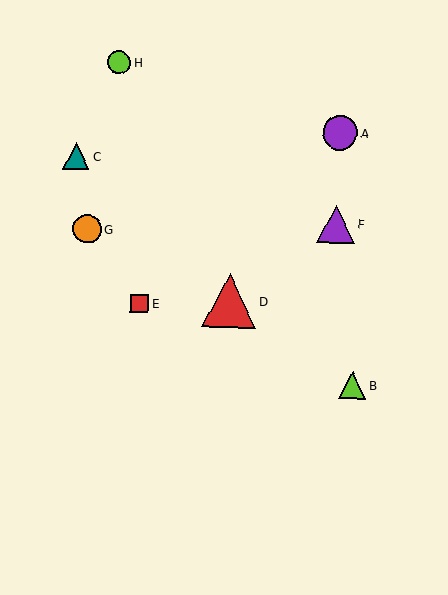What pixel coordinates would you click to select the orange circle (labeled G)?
Click at (87, 229) to select the orange circle G.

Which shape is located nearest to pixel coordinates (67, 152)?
The teal triangle (labeled C) at (76, 156) is nearest to that location.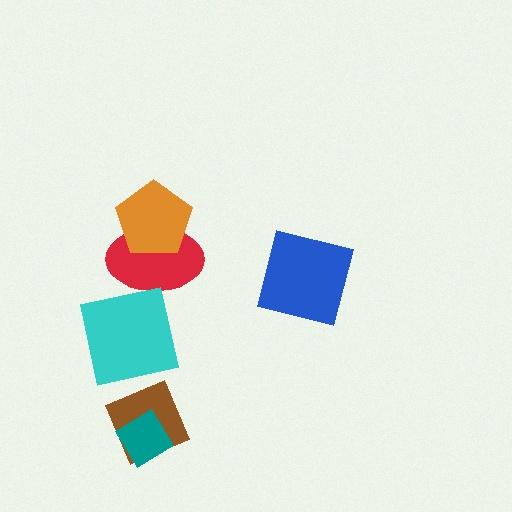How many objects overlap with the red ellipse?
2 objects overlap with the red ellipse.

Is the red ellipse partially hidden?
Yes, it is partially covered by another shape.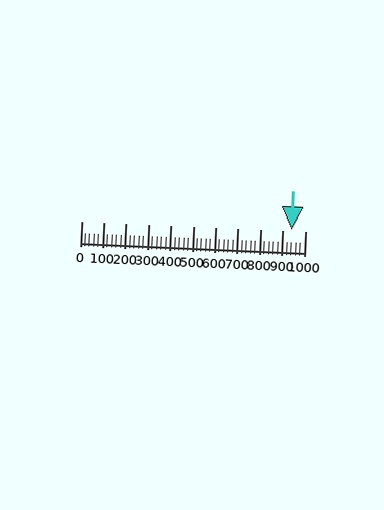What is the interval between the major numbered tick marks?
The major tick marks are spaced 100 units apart.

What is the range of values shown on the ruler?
The ruler shows values from 0 to 1000.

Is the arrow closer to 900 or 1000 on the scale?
The arrow is closer to 900.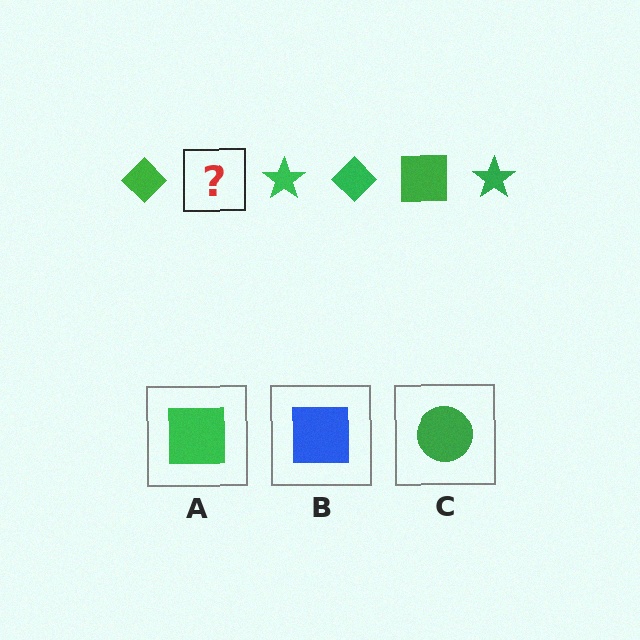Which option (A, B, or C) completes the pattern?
A.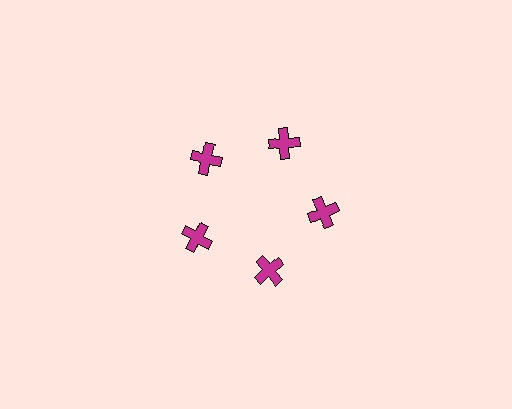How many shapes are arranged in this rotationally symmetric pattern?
There are 5 shapes, arranged in 5 groups of 1.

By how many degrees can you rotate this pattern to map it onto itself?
The pattern maps onto itself every 72 degrees of rotation.